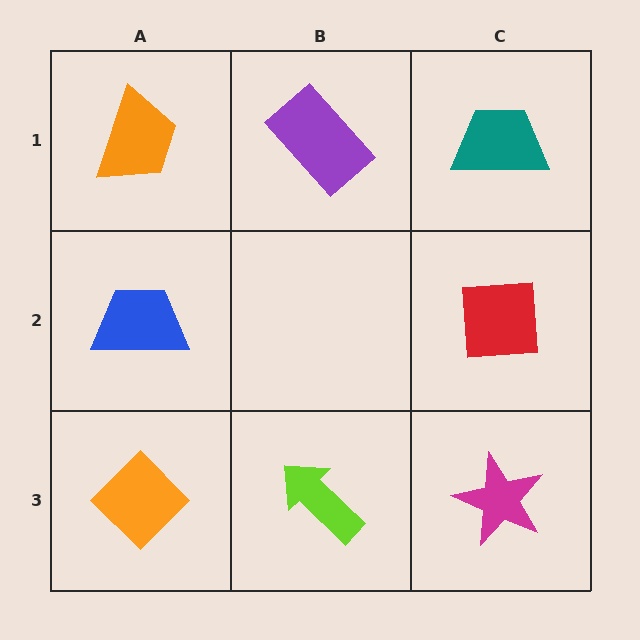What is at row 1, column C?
A teal trapezoid.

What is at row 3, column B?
A lime arrow.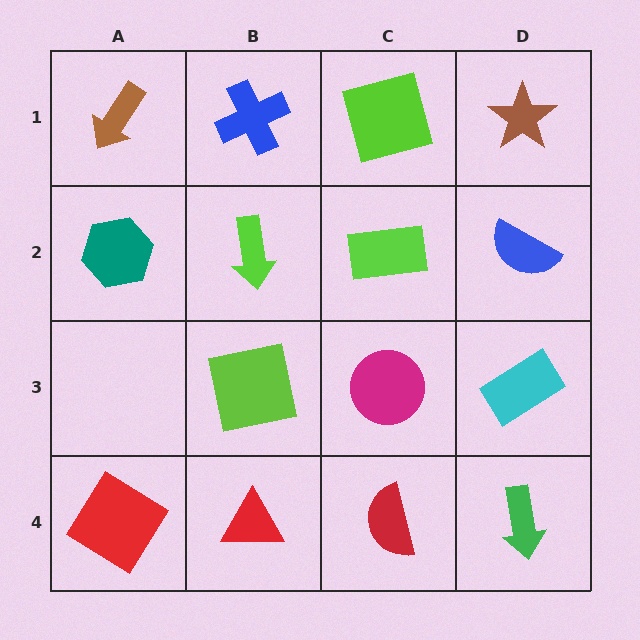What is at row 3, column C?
A magenta circle.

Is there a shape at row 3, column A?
No, that cell is empty.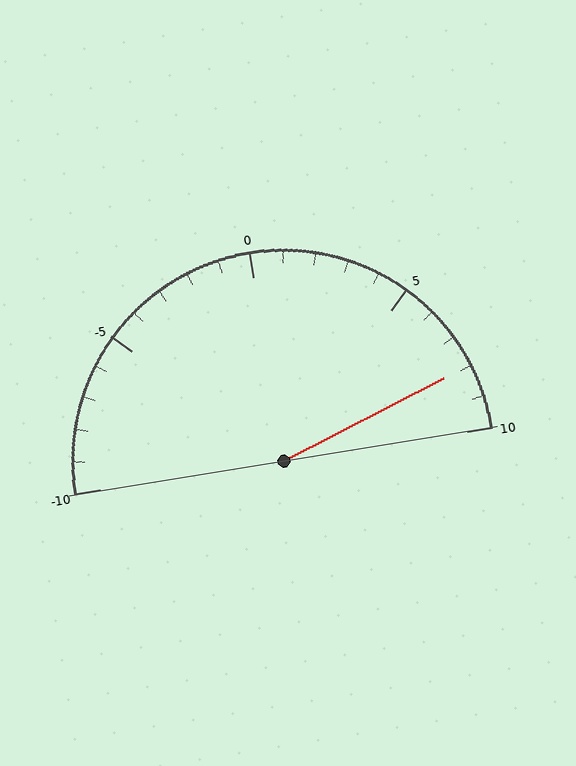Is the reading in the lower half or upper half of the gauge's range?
The reading is in the upper half of the range (-10 to 10).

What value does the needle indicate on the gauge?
The needle indicates approximately 8.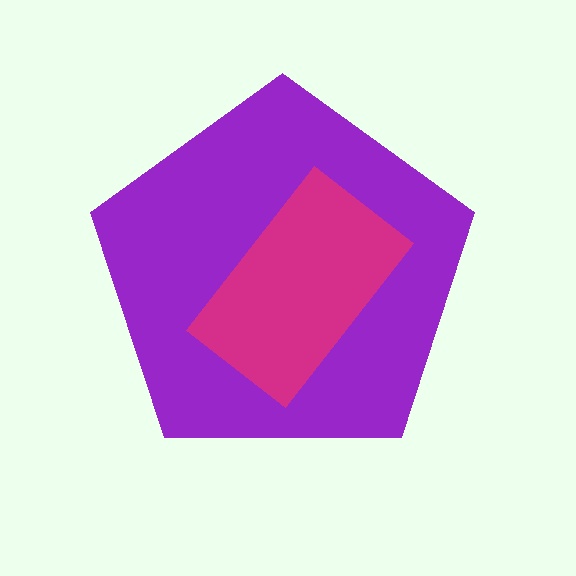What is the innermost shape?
The magenta rectangle.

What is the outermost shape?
The purple pentagon.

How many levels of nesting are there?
2.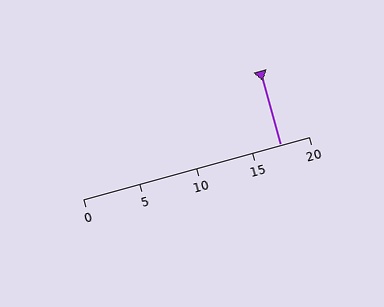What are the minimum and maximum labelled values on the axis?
The axis runs from 0 to 20.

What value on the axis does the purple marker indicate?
The marker indicates approximately 17.5.